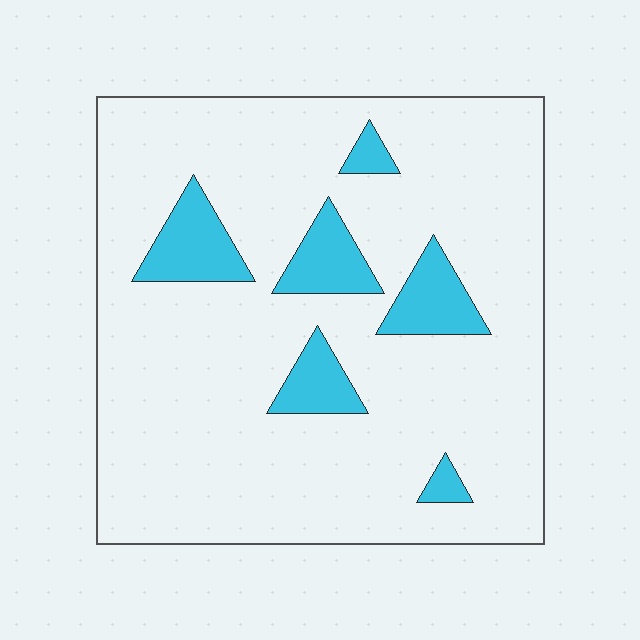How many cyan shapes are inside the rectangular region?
6.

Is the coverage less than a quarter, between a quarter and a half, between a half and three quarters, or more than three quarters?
Less than a quarter.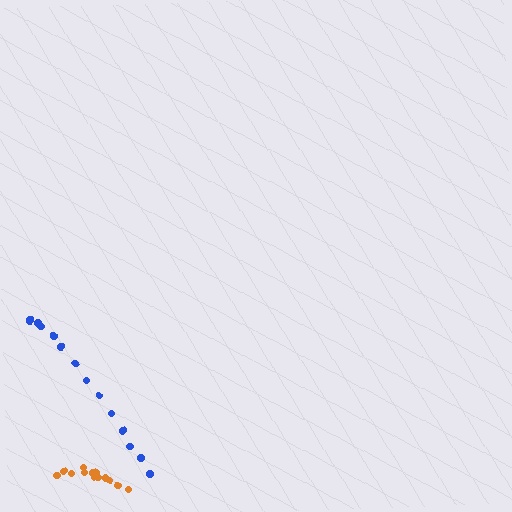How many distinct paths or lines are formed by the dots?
There are 2 distinct paths.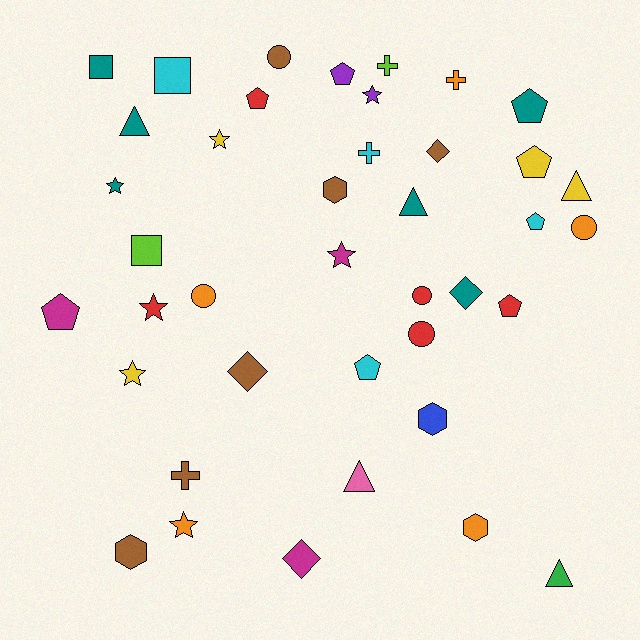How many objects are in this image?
There are 40 objects.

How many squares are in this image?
There are 3 squares.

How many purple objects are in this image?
There are 2 purple objects.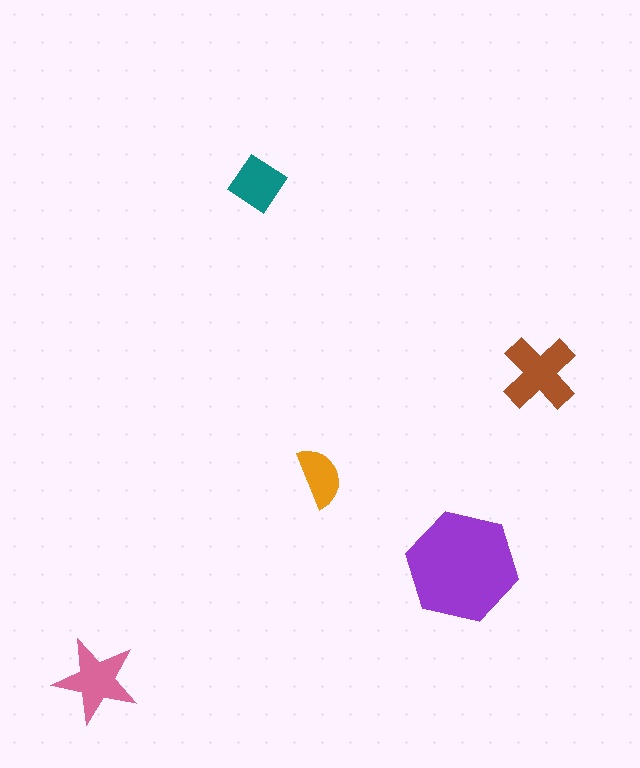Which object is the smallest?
The orange semicircle.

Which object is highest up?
The teal diamond is topmost.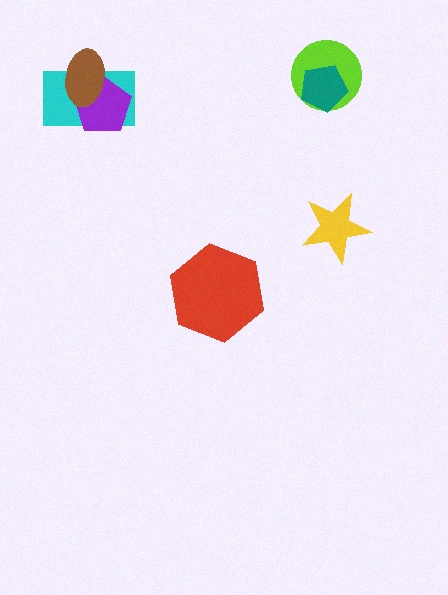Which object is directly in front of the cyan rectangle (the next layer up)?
The purple pentagon is directly in front of the cyan rectangle.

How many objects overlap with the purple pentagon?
2 objects overlap with the purple pentagon.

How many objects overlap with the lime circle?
1 object overlaps with the lime circle.